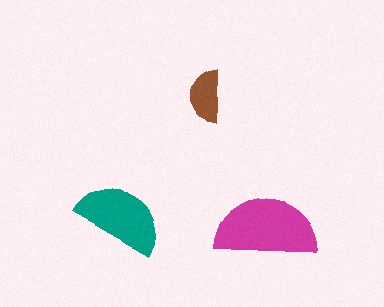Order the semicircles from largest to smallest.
the magenta one, the teal one, the brown one.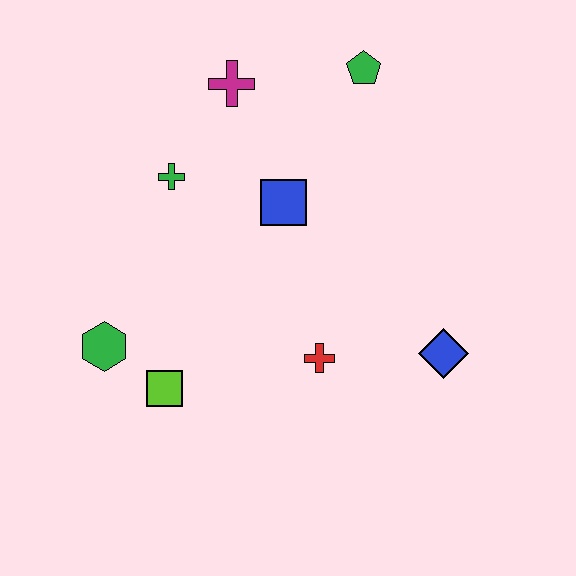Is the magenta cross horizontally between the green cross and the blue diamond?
Yes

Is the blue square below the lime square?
No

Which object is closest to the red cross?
The blue diamond is closest to the red cross.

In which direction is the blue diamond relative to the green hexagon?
The blue diamond is to the right of the green hexagon.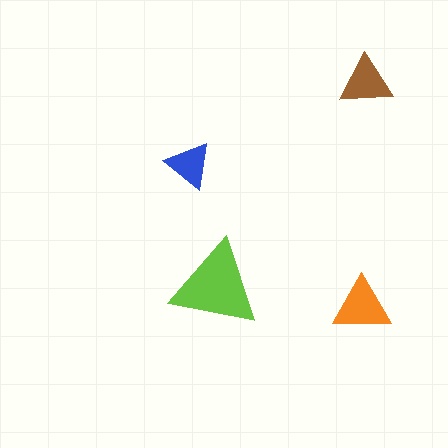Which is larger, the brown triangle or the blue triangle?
The brown one.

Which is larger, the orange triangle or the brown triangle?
The orange one.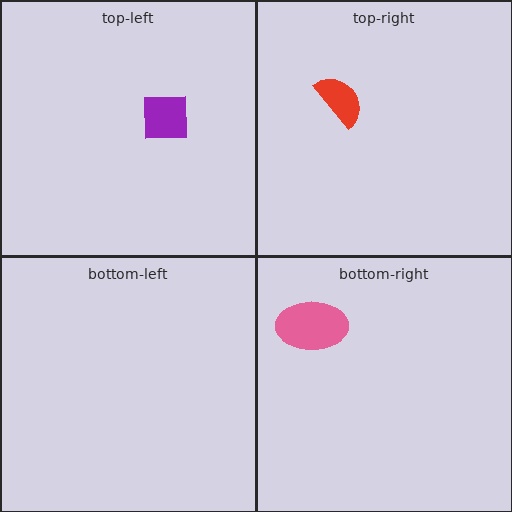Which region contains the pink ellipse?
The bottom-right region.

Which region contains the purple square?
The top-left region.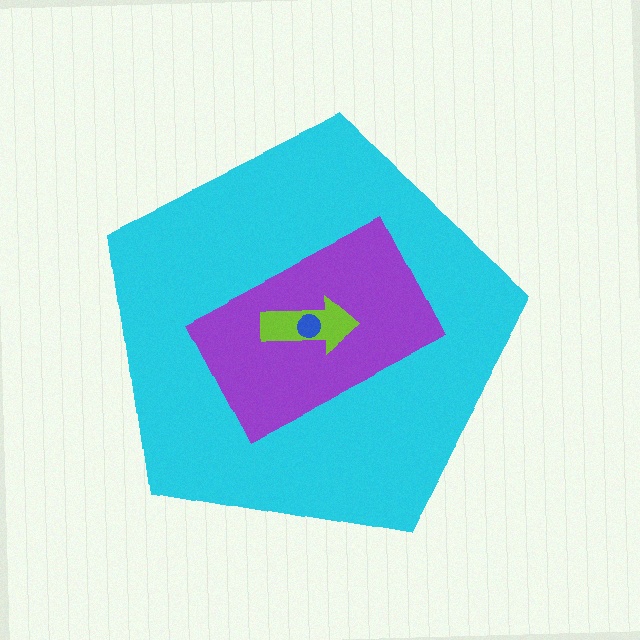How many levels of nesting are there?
4.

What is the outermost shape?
The cyan pentagon.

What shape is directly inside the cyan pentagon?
The purple rectangle.